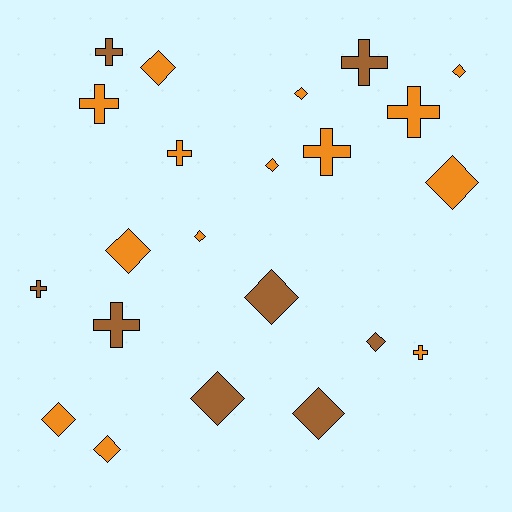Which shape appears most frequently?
Diamond, with 13 objects.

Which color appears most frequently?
Orange, with 14 objects.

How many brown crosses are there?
There are 4 brown crosses.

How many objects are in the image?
There are 22 objects.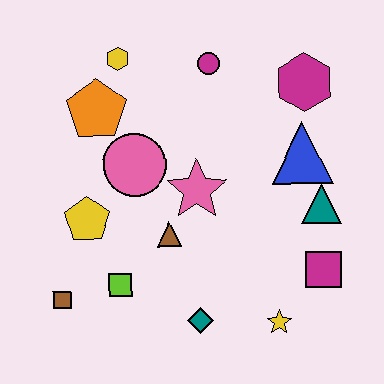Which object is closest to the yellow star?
The magenta square is closest to the yellow star.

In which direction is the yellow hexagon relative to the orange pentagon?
The yellow hexagon is above the orange pentagon.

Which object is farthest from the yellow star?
The yellow hexagon is farthest from the yellow star.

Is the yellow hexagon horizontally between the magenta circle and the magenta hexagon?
No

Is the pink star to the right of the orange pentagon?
Yes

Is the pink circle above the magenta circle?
No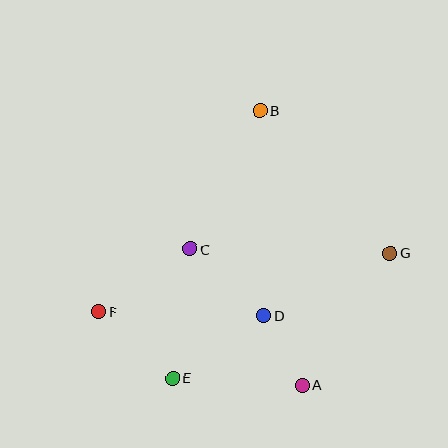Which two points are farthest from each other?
Points F and G are farthest from each other.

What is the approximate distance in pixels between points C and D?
The distance between C and D is approximately 99 pixels.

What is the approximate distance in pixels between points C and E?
The distance between C and E is approximately 130 pixels.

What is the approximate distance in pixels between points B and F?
The distance between B and F is approximately 258 pixels.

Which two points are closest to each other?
Points A and D are closest to each other.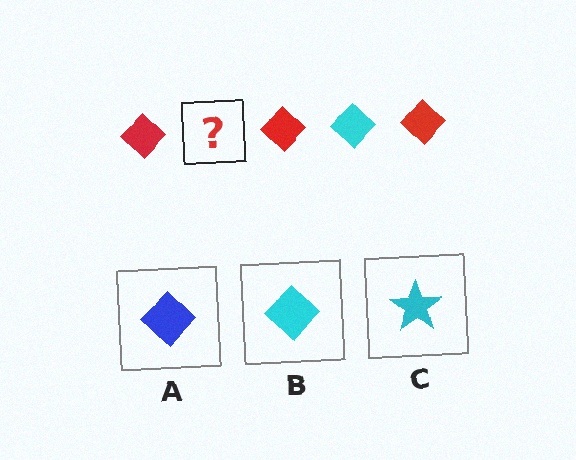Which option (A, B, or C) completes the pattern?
B.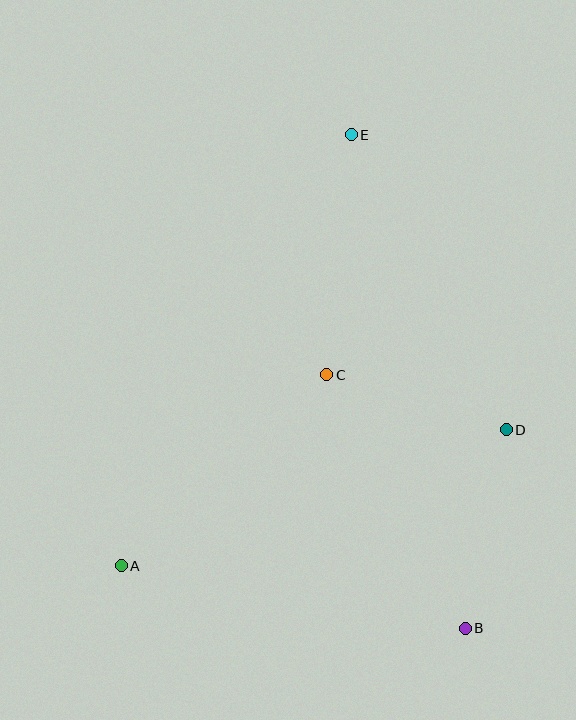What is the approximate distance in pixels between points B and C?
The distance between B and C is approximately 289 pixels.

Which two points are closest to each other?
Points C and D are closest to each other.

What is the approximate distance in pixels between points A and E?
The distance between A and E is approximately 489 pixels.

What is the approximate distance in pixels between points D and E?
The distance between D and E is approximately 333 pixels.